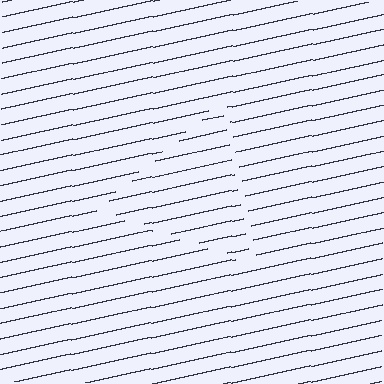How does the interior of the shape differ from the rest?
The interior of the shape contains the same grating, shifted by half a period — the contour is defined by the phase discontinuity where line-ends from the inner and outer gratings abut.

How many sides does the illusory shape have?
3 sides — the line-ends trace a triangle.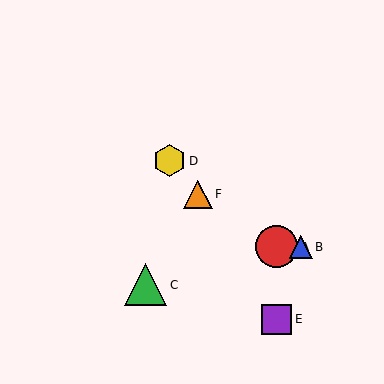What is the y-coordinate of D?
Object D is at y≈161.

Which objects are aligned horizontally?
Objects A, B are aligned horizontally.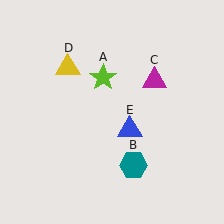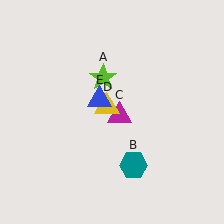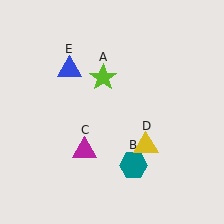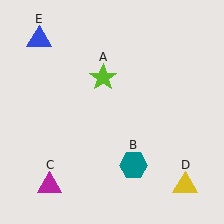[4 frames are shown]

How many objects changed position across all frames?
3 objects changed position: magenta triangle (object C), yellow triangle (object D), blue triangle (object E).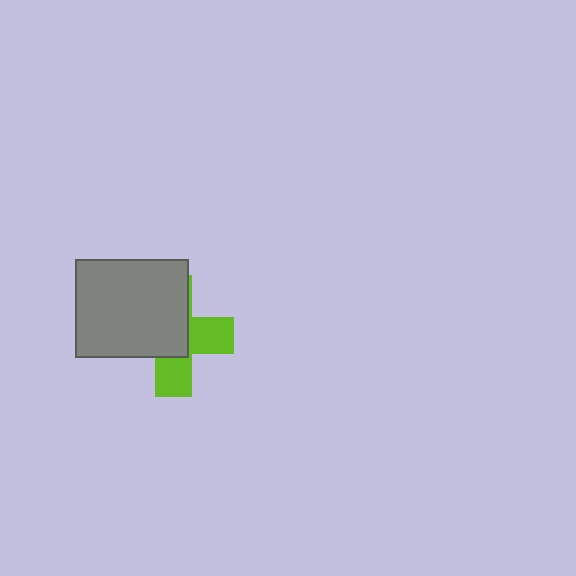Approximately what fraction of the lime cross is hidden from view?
Roughly 58% of the lime cross is hidden behind the gray rectangle.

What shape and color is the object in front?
The object in front is a gray rectangle.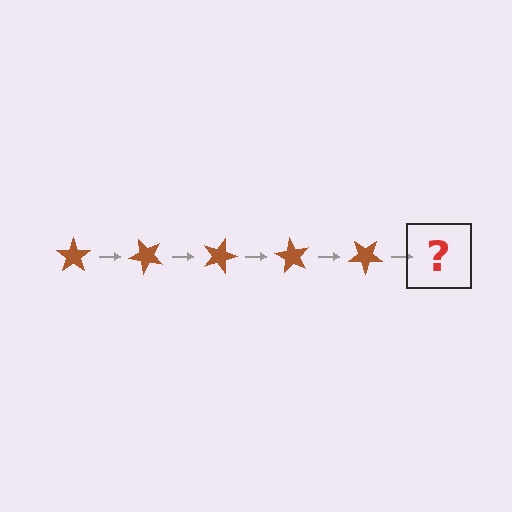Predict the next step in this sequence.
The next step is a brown star rotated 225 degrees.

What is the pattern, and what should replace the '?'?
The pattern is that the star rotates 45 degrees each step. The '?' should be a brown star rotated 225 degrees.